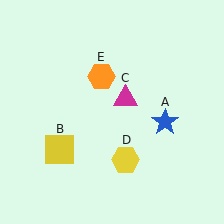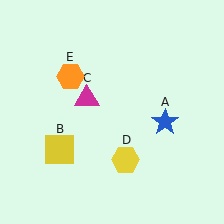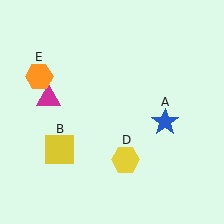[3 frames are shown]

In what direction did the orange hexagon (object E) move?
The orange hexagon (object E) moved left.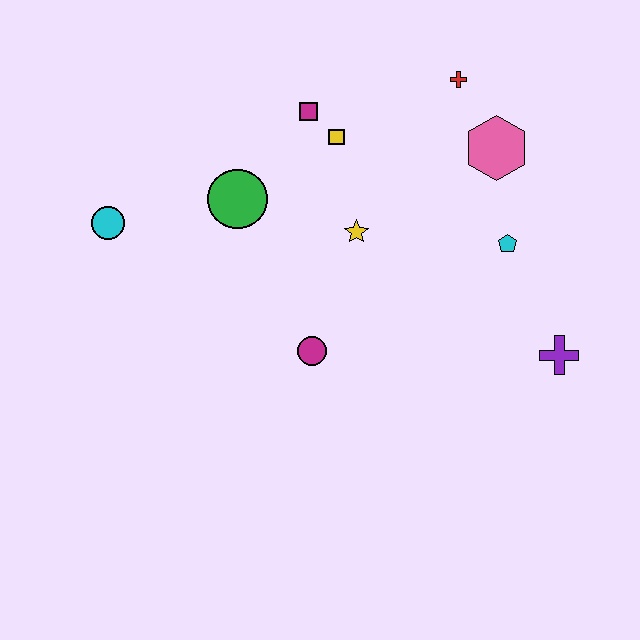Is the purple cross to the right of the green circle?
Yes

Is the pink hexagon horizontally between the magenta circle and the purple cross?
Yes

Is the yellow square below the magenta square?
Yes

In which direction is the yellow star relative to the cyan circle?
The yellow star is to the right of the cyan circle.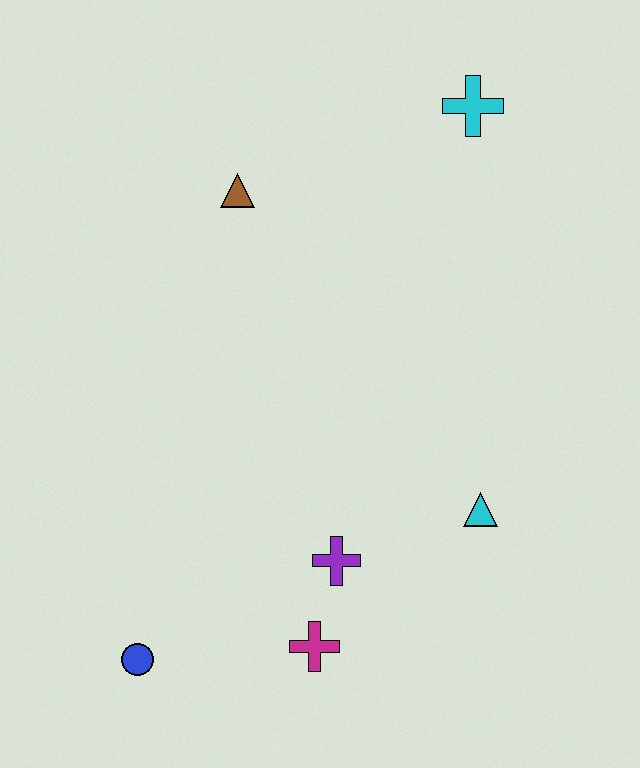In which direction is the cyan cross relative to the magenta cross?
The cyan cross is above the magenta cross.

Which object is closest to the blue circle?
The magenta cross is closest to the blue circle.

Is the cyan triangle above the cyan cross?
No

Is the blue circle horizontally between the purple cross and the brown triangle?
No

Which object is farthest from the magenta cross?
The cyan cross is farthest from the magenta cross.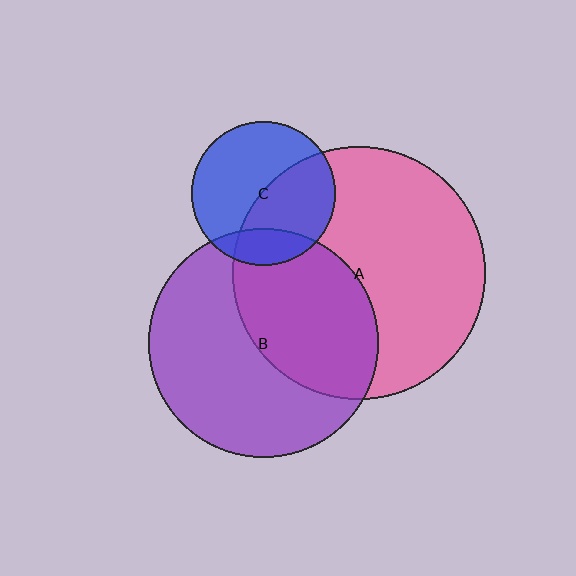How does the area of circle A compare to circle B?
Approximately 1.2 times.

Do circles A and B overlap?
Yes.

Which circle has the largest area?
Circle A (pink).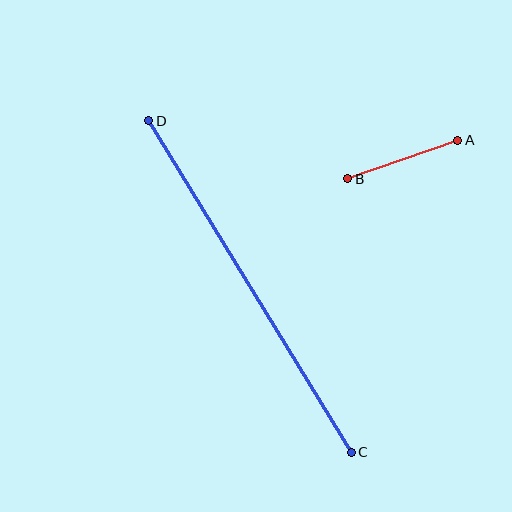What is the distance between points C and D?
The distance is approximately 389 pixels.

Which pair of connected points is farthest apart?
Points C and D are farthest apart.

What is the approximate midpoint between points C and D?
The midpoint is at approximately (250, 286) pixels.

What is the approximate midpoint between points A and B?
The midpoint is at approximately (403, 159) pixels.